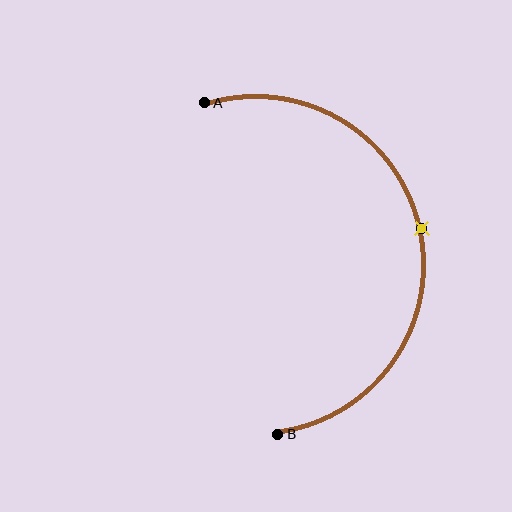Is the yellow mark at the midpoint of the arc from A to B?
Yes. The yellow mark lies on the arc at equal arc-length from both A and B — it is the arc midpoint.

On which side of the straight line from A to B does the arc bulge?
The arc bulges to the right of the straight line connecting A and B.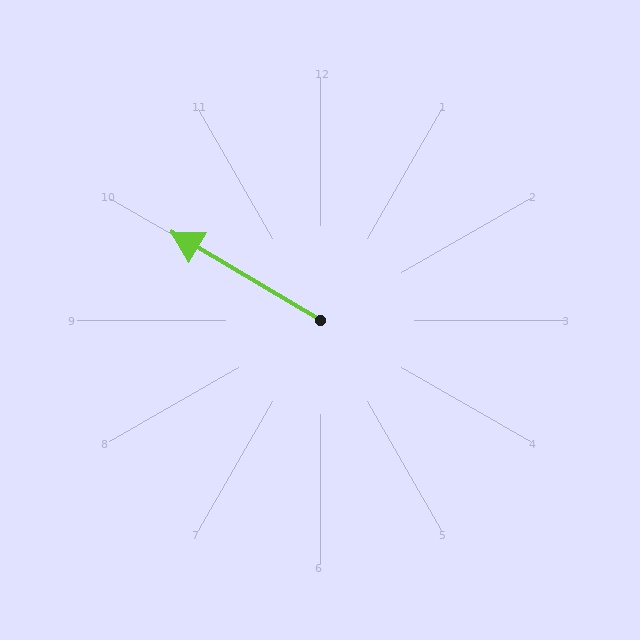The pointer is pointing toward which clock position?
Roughly 10 o'clock.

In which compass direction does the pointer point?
Northwest.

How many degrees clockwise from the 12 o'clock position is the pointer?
Approximately 301 degrees.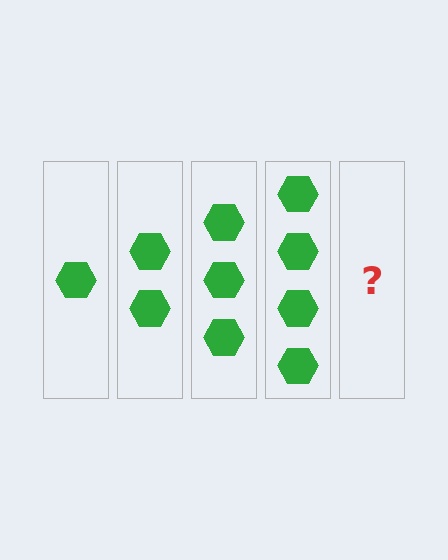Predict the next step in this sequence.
The next step is 5 hexagons.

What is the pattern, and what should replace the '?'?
The pattern is that each step adds one more hexagon. The '?' should be 5 hexagons.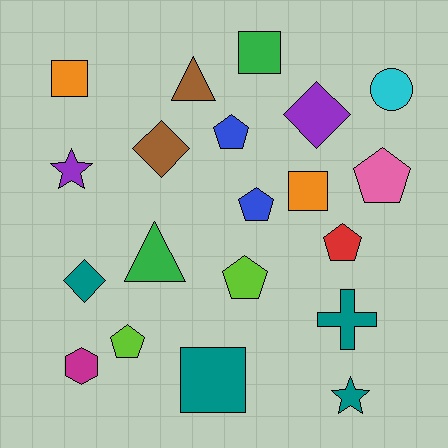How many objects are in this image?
There are 20 objects.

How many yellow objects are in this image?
There are no yellow objects.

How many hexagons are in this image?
There is 1 hexagon.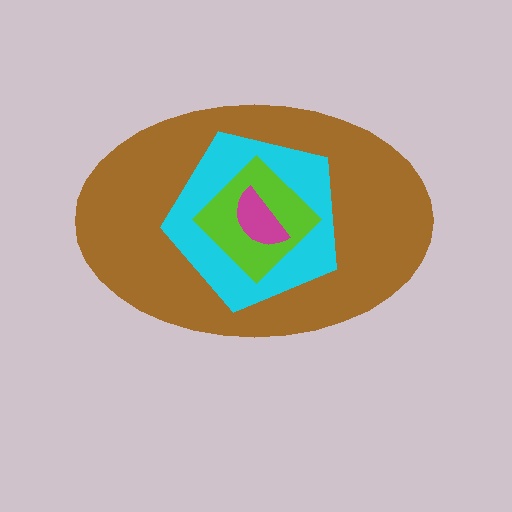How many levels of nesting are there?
4.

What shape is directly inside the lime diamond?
The magenta semicircle.